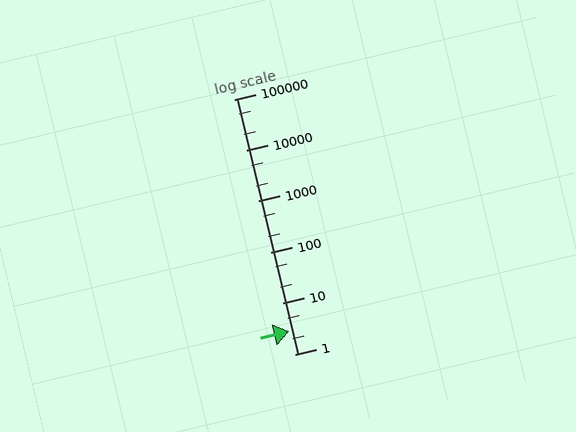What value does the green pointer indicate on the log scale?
The pointer indicates approximately 2.8.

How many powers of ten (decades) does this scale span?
The scale spans 5 decades, from 1 to 100000.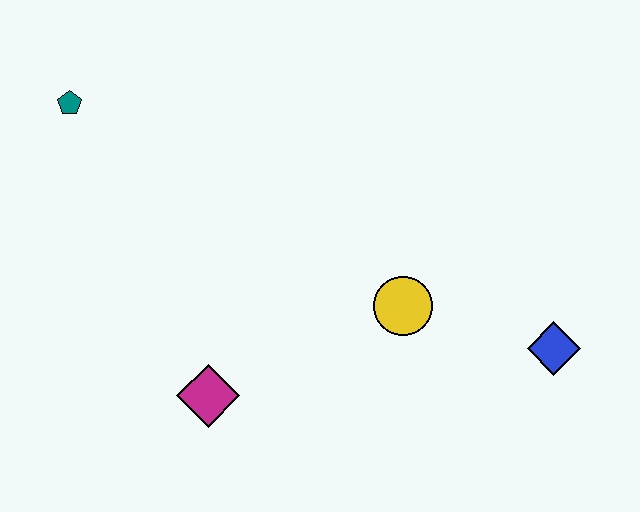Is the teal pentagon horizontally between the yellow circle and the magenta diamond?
No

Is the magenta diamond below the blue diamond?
Yes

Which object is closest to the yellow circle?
The blue diamond is closest to the yellow circle.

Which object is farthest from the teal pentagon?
The blue diamond is farthest from the teal pentagon.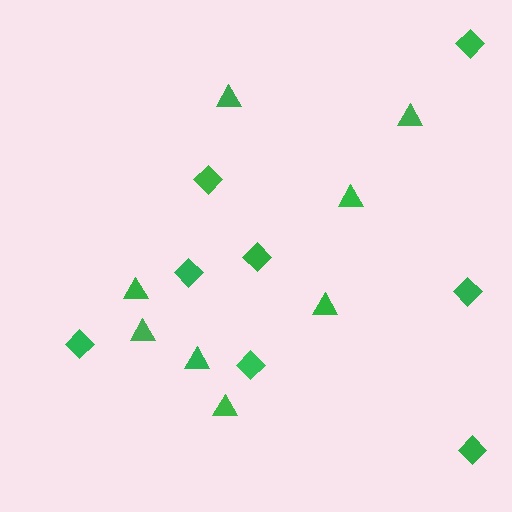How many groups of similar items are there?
There are 2 groups: one group of triangles (8) and one group of diamonds (8).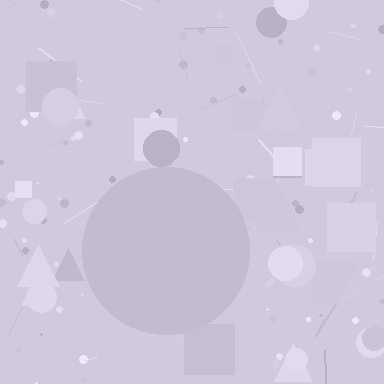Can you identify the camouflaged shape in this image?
The camouflaged shape is a circle.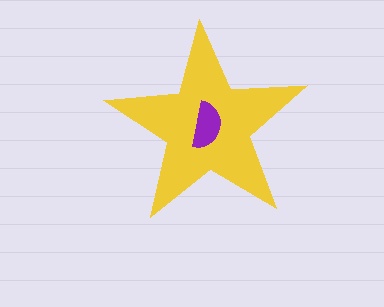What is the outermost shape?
The yellow star.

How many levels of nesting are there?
2.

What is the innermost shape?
The purple semicircle.